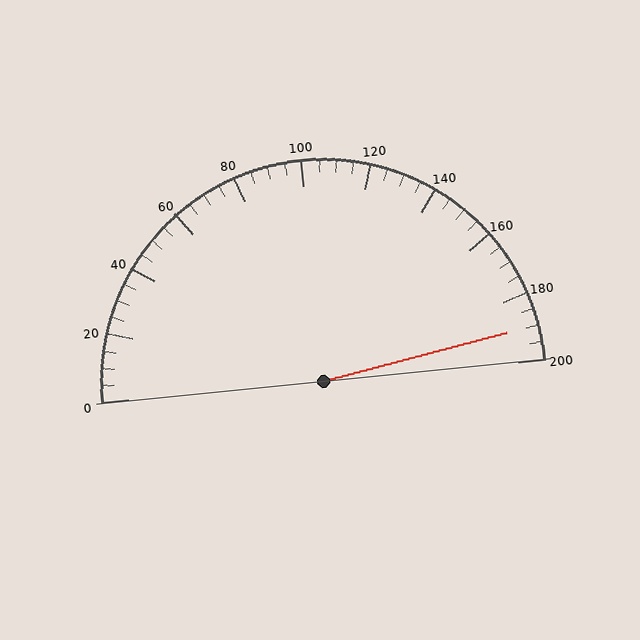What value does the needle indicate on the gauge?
The needle indicates approximately 190.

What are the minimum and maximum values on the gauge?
The gauge ranges from 0 to 200.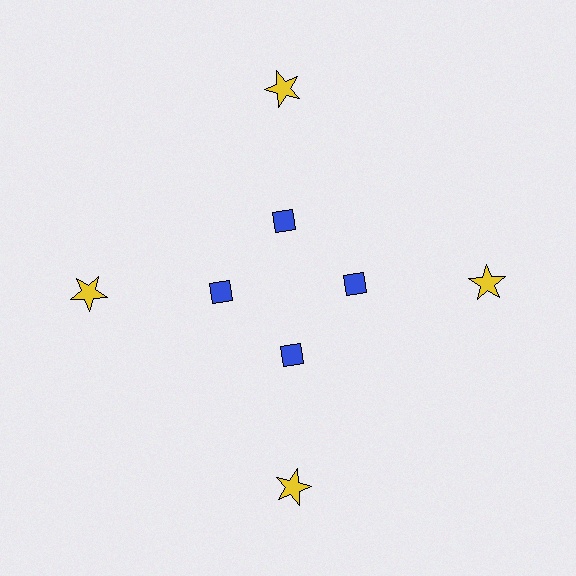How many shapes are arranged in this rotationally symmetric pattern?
There are 8 shapes, arranged in 4 groups of 2.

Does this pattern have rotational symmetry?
Yes, this pattern has 4-fold rotational symmetry. It looks the same after rotating 90 degrees around the center.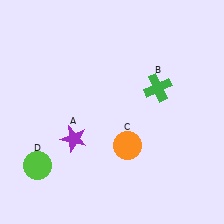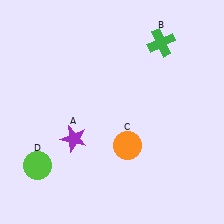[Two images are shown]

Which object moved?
The green cross (B) moved up.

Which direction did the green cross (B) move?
The green cross (B) moved up.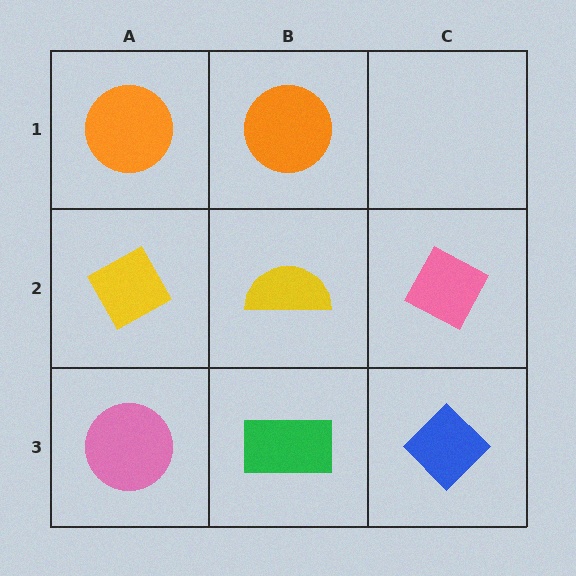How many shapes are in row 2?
3 shapes.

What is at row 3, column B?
A green rectangle.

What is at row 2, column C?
A pink diamond.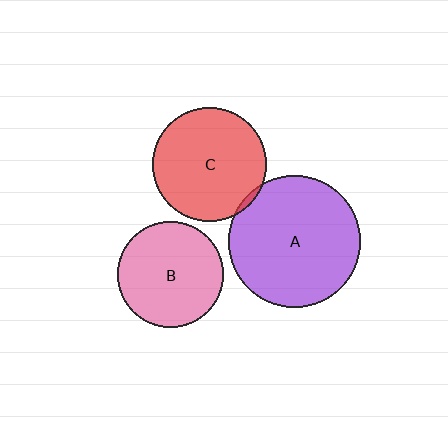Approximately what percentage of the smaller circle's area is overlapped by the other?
Approximately 5%.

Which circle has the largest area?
Circle A (purple).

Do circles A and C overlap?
Yes.